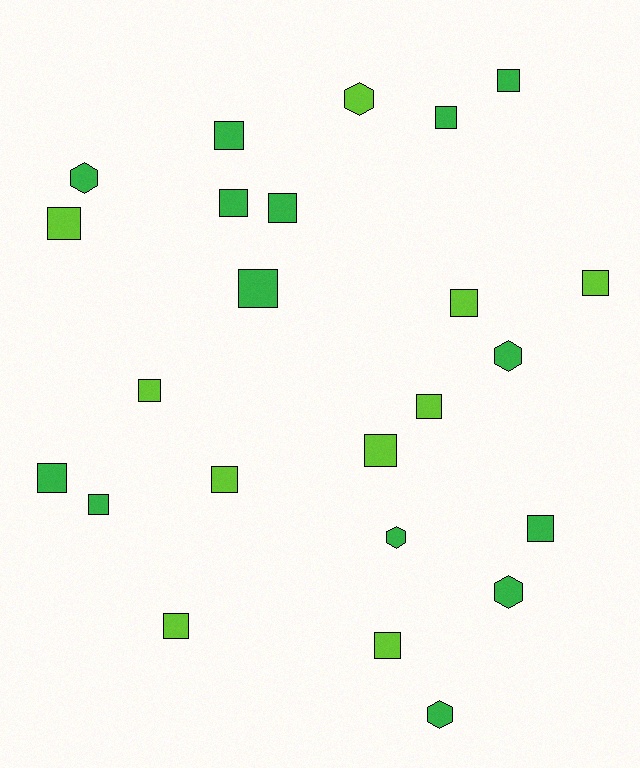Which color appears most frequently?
Green, with 14 objects.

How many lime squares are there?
There are 9 lime squares.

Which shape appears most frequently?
Square, with 18 objects.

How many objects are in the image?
There are 24 objects.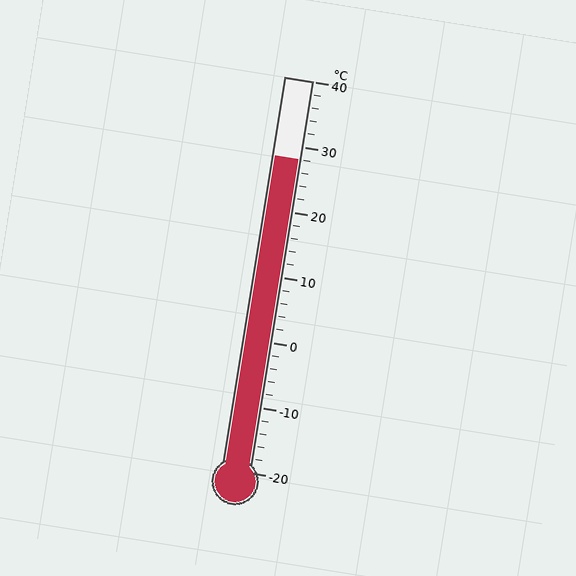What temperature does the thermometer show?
The thermometer shows approximately 28°C.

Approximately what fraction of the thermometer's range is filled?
The thermometer is filled to approximately 80% of its range.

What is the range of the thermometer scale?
The thermometer scale ranges from -20°C to 40°C.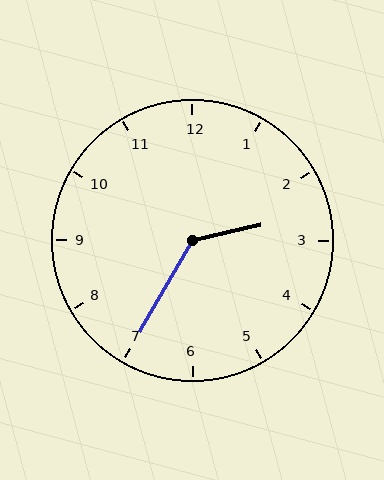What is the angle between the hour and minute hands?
Approximately 132 degrees.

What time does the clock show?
2:35.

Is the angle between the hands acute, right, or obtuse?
It is obtuse.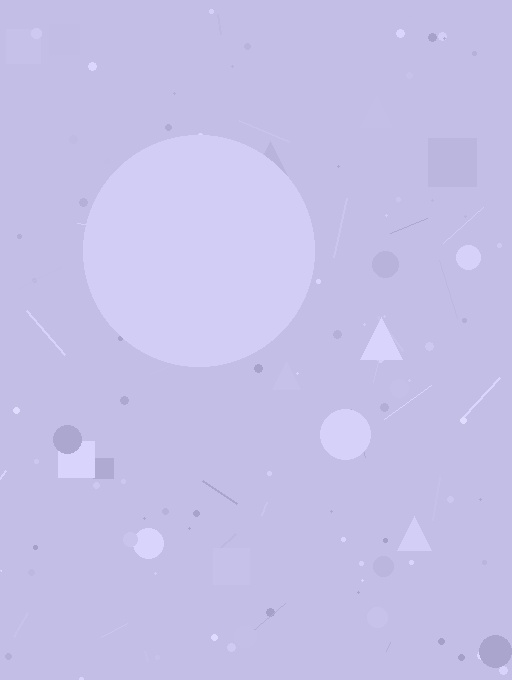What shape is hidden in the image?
A circle is hidden in the image.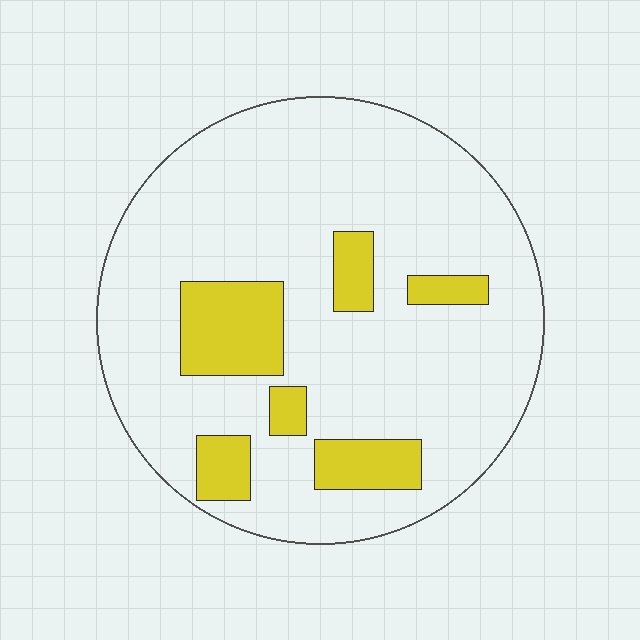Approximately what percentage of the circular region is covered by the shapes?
Approximately 15%.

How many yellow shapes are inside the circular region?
6.